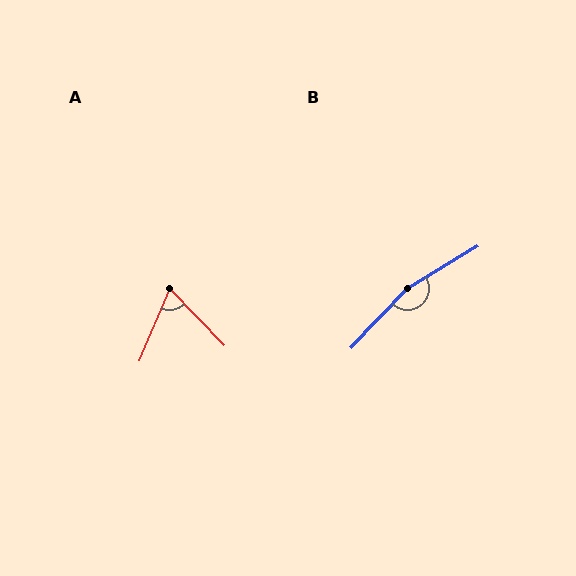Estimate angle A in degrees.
Approximately 67 degrees.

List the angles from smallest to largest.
A (67°), B (165°).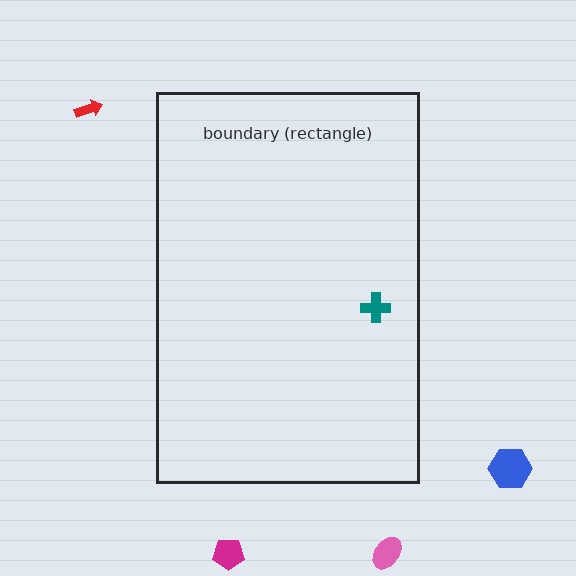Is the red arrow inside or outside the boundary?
Outside.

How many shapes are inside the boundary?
1 inside, 4 outside.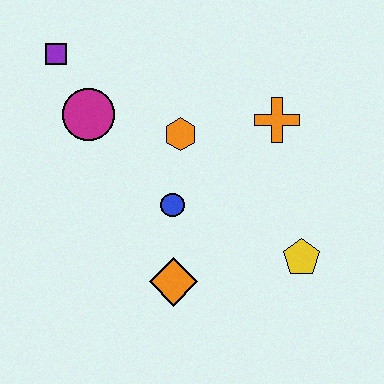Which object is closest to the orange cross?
The orange hexagon is closest to the orange cross.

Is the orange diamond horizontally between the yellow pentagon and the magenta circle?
Yes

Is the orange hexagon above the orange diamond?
Yes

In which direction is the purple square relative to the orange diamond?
The purple square is above the orange diamond.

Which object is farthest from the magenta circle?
The yellow pentagon is farthest from the magenta circle.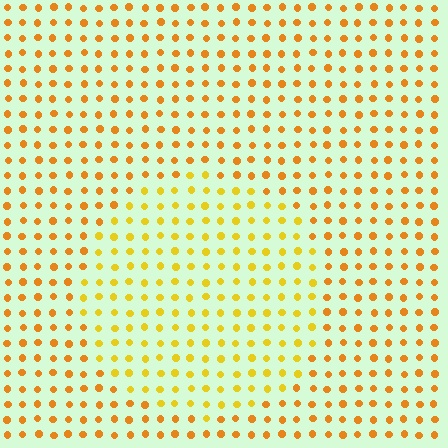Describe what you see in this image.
The image is filled with small orange elements in a uniform arrangement. A circle-shaped region is visible where the elements are tinted to a slightly different hue, forming a subtle color boundary.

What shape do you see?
I see a circle.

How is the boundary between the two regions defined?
The boundary is defined purely by a slight shift in hue (about 21 degrees). Spacing, size, and orientation are identical on both sides.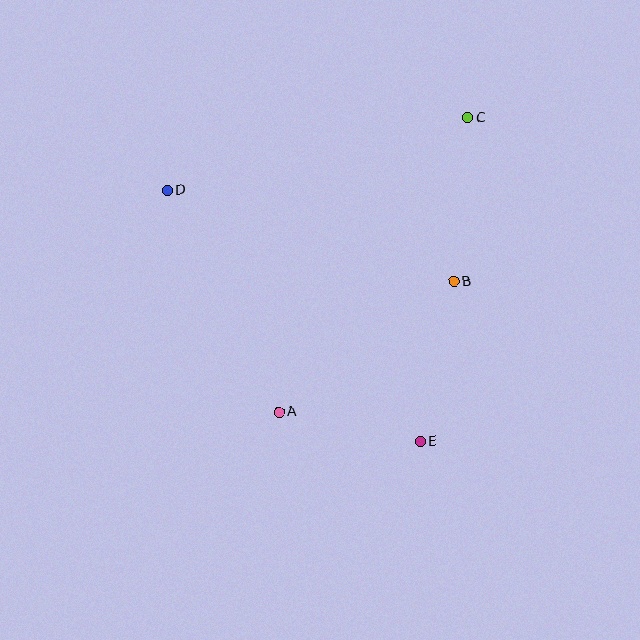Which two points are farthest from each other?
Points D and E are farthest from each other.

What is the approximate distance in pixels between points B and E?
The distance between B and E is approximately 163 pixels.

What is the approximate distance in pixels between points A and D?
The distance between A and D is approximately 249 pixels.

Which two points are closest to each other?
Points A and E are closest to each other.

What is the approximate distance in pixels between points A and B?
The distance between A and B is approximately 219 pixels.